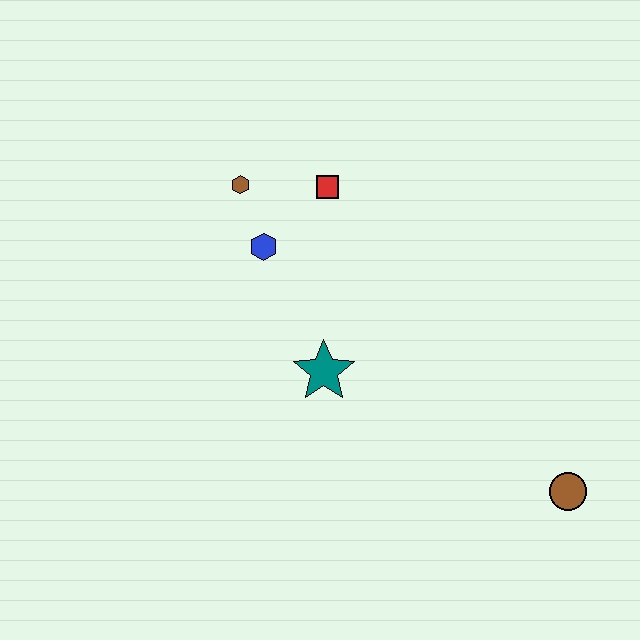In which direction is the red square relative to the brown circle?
The red square is above the brown circle.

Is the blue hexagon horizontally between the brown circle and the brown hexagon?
Yes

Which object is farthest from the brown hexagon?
The brown circle is farthest from the brown hexagon.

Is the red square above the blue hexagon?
Yes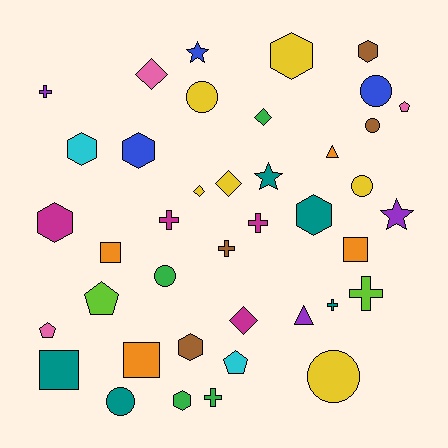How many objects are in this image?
There are 40 objects.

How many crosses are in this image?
There are 7 crosses.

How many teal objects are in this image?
There are 5 teal objects.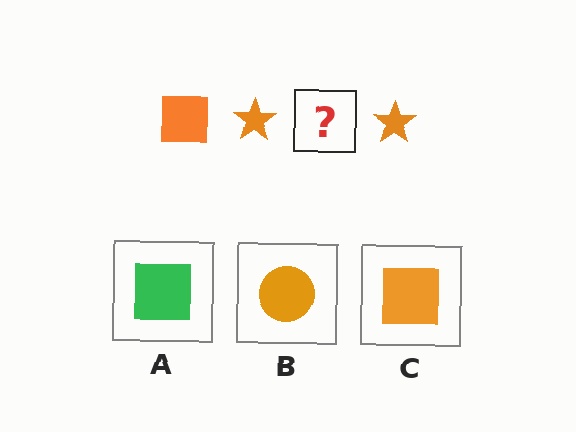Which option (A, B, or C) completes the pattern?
C.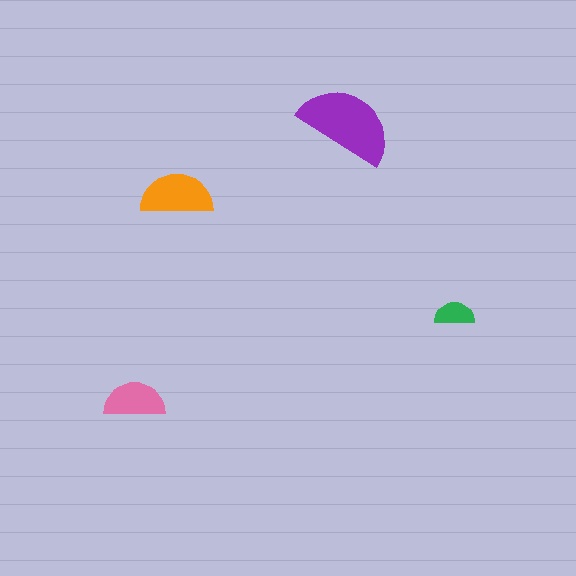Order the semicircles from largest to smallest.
the purple one, the orange one, the pink one, the green one.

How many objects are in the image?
There are 4 objects in the image.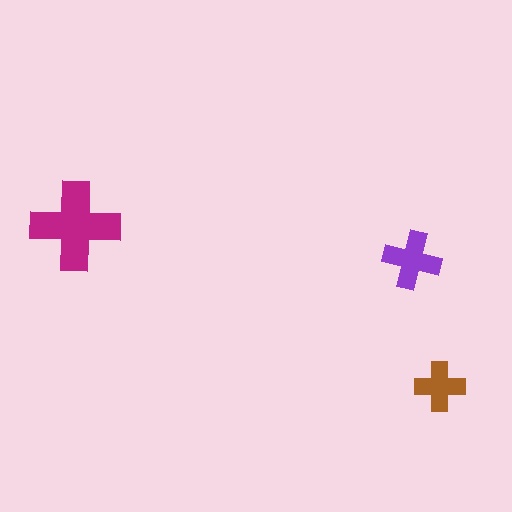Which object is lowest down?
The brown cross is bottommost.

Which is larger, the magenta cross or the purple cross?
The magenta one.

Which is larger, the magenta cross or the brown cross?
The magenta one.